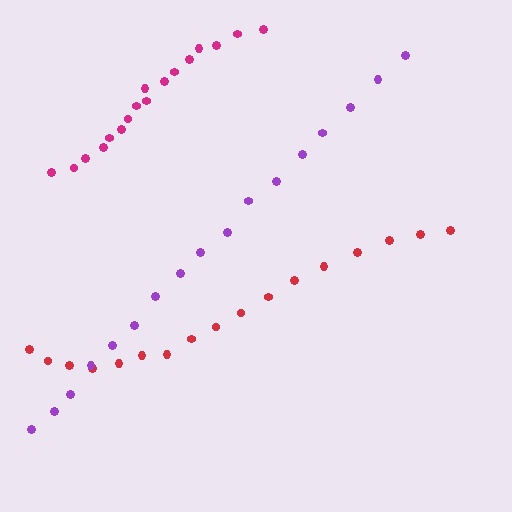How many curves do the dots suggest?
There are 3 distinct paths.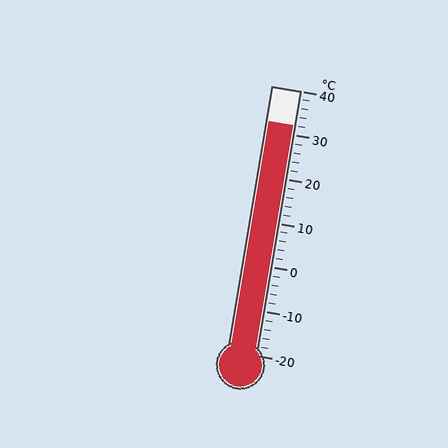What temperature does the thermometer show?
The thermometer shows approximately 32°C.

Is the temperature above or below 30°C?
The temperature is above 30°C.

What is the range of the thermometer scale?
The thermometer scale ranges from -20°C to 40°C.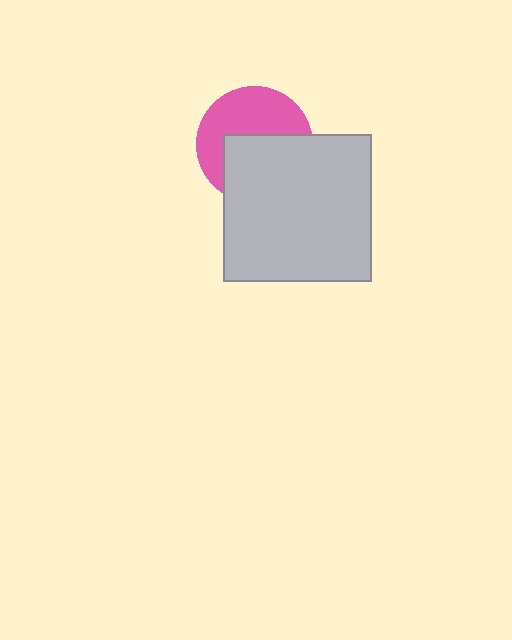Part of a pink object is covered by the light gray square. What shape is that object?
It is a circle.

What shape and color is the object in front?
The object in front is a light gray square.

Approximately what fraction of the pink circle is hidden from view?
Roughly 50% of the pink circle is hidden behind the light gray square.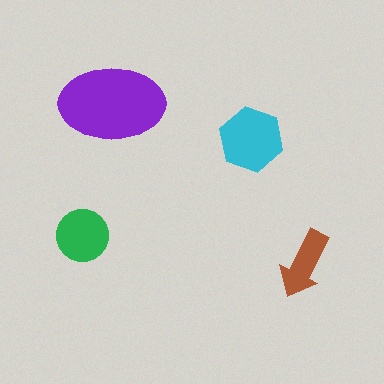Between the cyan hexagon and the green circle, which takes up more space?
The cyan hexagon.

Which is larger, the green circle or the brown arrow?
The green circle.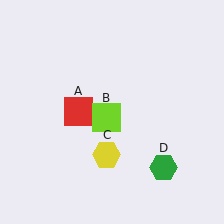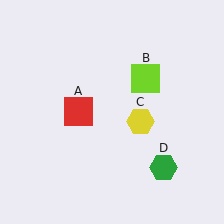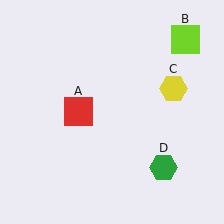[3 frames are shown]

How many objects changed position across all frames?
2 objects changed position: lime square (object B), yellow hexagon (object C).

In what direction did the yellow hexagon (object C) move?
The yellow hexagon (object C) moved up and to the right.